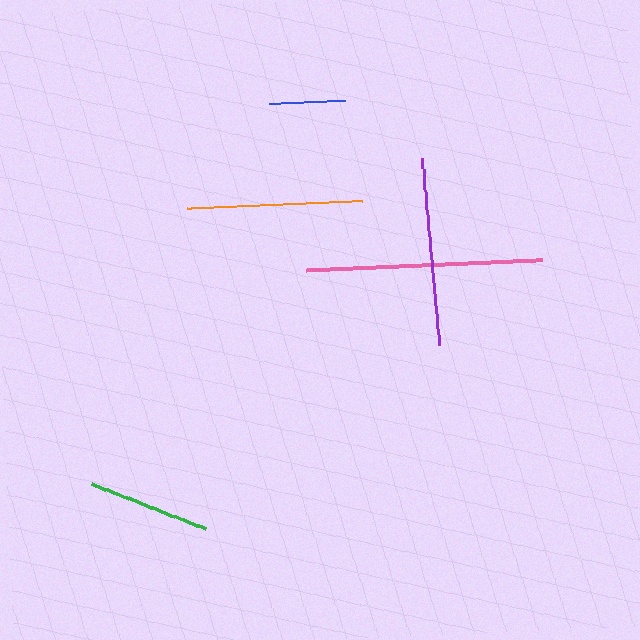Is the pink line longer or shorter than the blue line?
The pink line is longer than the blue line.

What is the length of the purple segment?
The purple segment is approximately 187 pixels long.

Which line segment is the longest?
The pink line is the longest at approximately 236 pixels.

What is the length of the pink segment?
The pink segment is approximately 236 pixels long.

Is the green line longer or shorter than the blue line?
The green line is longer than the blue line.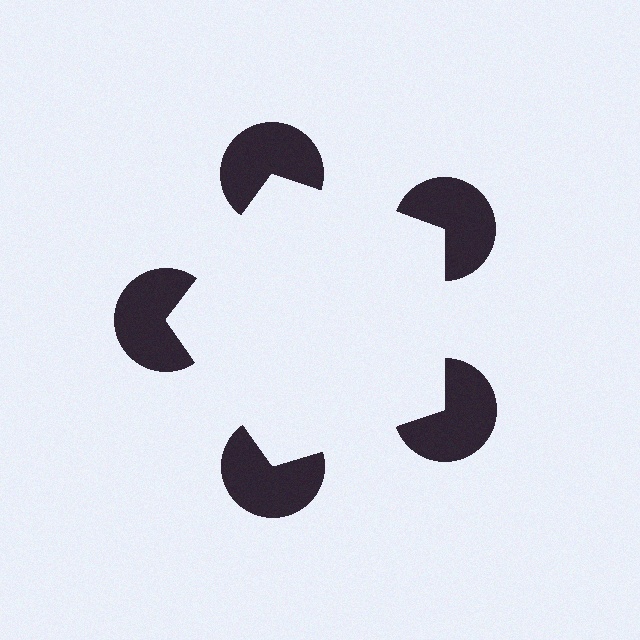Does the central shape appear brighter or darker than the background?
It typically appears slightly brighter than the background, even though no actual brightness change is drawn.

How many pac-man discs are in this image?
There are 5 — one at each vertex of the illusory pentagon.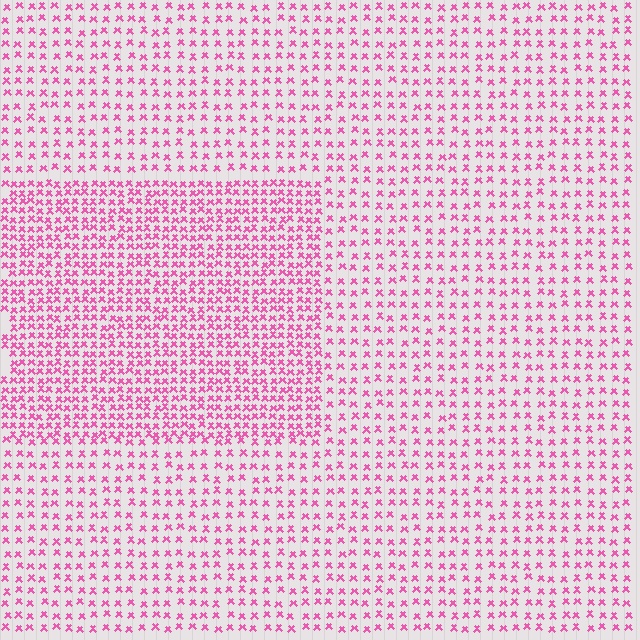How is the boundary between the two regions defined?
The boundary is defined by a change in element density (approximately 1.9x ratio). All elements are the same color, size, and shape.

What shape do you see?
I see a rectangle.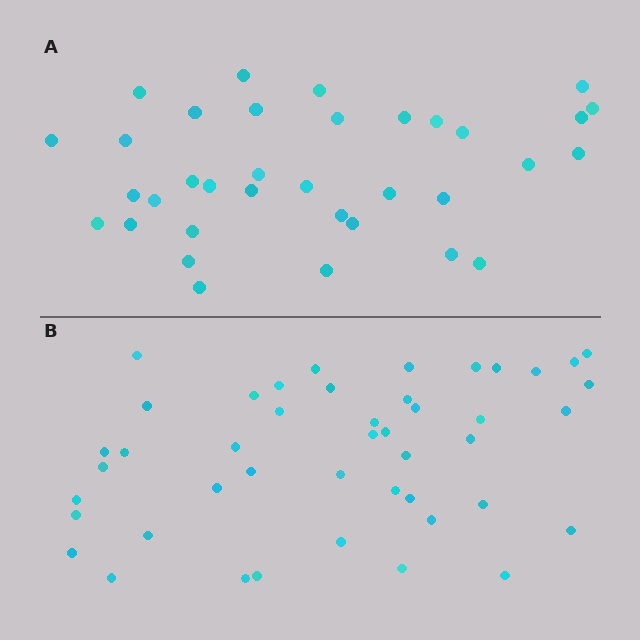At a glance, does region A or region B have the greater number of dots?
Region B (the bottom region) has more dots.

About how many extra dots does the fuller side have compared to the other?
Region B has roughly 10 or so more dots than region A.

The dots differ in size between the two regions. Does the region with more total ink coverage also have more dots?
No. Region A has more total ink coverage because its dots are larger, but region B actually contains more individual dots. Total area can be misleading — the number of items is what matters here.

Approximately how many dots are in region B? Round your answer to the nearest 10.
About 40 dots. (The exact count is 45, which rounds to 40.)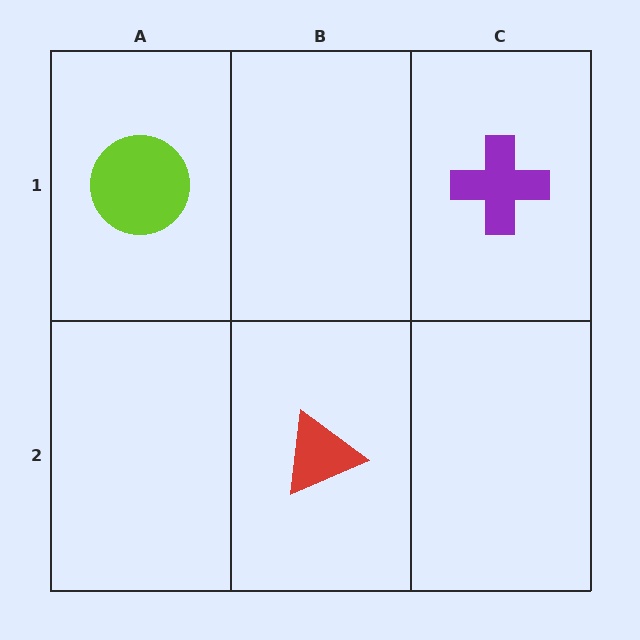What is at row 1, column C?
A purple cross.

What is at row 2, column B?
A red triangle.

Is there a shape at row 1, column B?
No, that cell is empty.